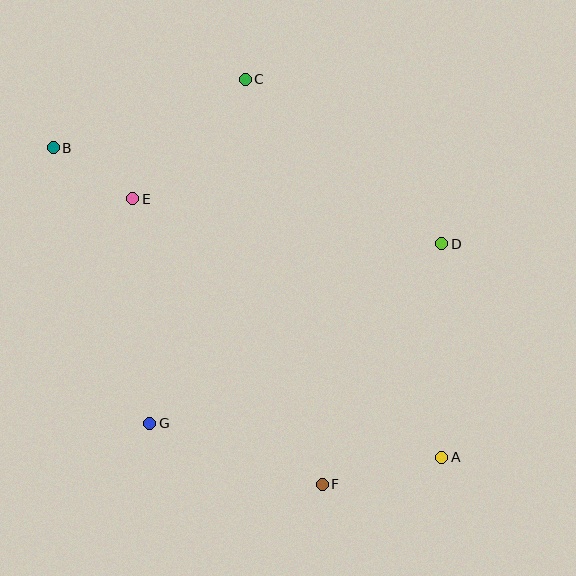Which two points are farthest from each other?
Points A and B are farthest from each other.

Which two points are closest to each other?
Points B and E are closest to each other.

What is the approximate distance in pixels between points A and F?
The distance between A and F is approximately 123 pixels.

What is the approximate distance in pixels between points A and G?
The distance between A and G is approximately 294 pixels.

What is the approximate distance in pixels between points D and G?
The distance between D and G is approximately 342 pixels.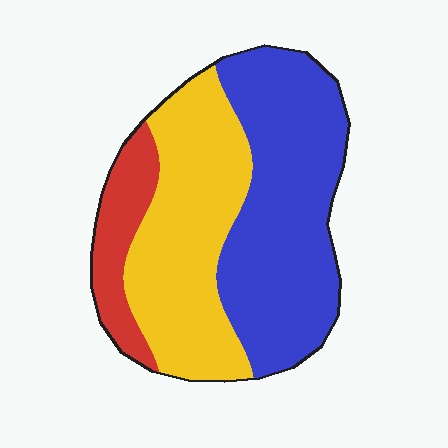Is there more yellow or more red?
Yellow.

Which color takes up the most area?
Blue, at roughly 45%.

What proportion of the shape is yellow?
Yellow covers 39% of the shape.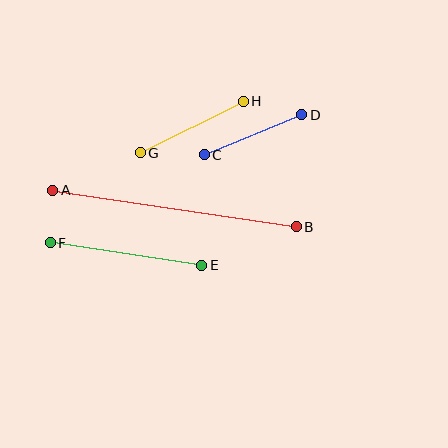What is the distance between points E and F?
The distance is approximately 153 pixels.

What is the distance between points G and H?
The distance is approximately 115 pixels.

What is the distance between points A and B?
The distance is approximately 246 pixels.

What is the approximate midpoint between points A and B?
The midpoint is at approximately (175, 208) pixels.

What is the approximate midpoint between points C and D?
The midpoint is at approximately (253, 135) pixels.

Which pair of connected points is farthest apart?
Points A and B are farthest apart.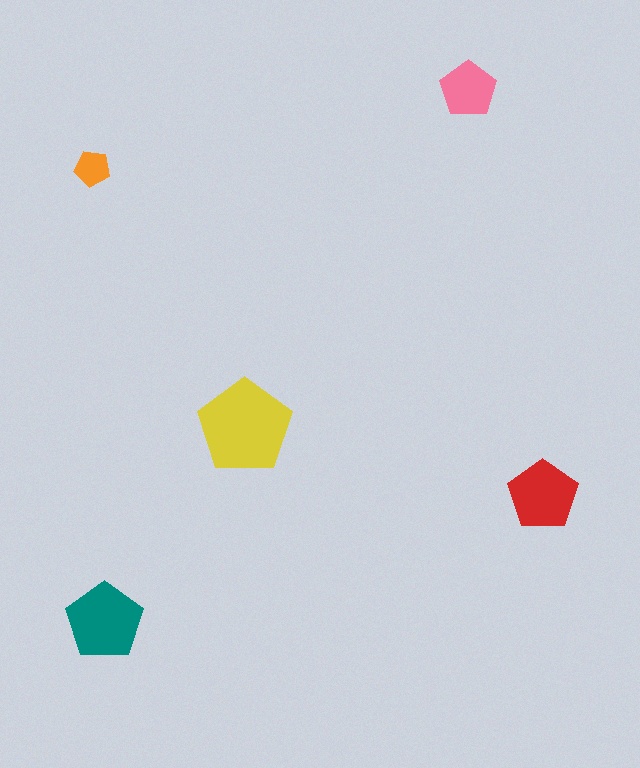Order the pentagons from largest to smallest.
the yellow one, the teal one, the red one, the pink one, the orange one.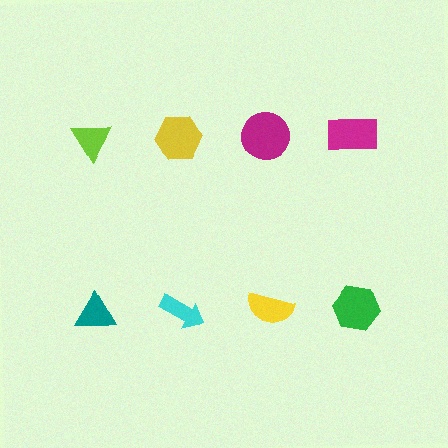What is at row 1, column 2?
A yellow hexagon.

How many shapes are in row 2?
4 shapes.